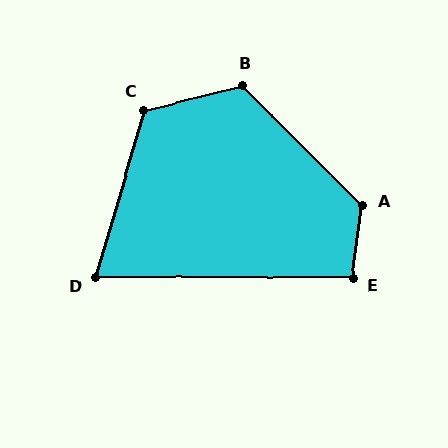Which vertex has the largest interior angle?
A, at approximately 127 degrees.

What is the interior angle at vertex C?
Approximately 120 degrees (obtuse).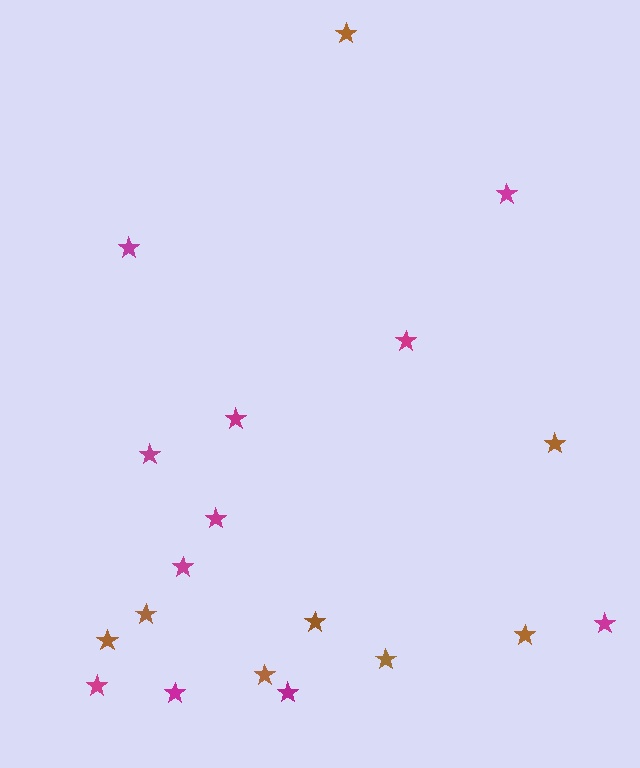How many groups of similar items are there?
There are 2 groups: one group of magenta stars (11) and one group of brown stars (8).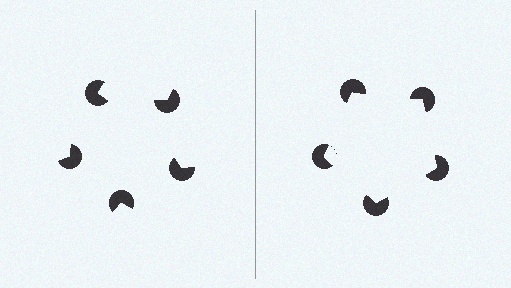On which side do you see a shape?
An illusory pentagon appears on the right side. On the left side the wedge cuts are rotated, so no coherent shape forms.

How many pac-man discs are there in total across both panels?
10 — 5 on each side.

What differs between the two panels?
The pac-man discs are positioned identically on both sides; only the wedge orientations differ. On the right they align to a pentagon; on the left they are misaligned.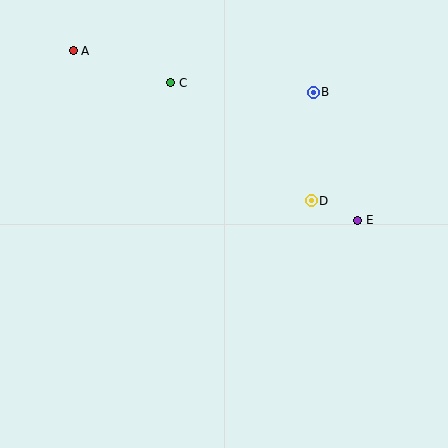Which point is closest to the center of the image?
Point D at (311, 201) is closest to the center.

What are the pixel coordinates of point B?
Point B is at (313, 92).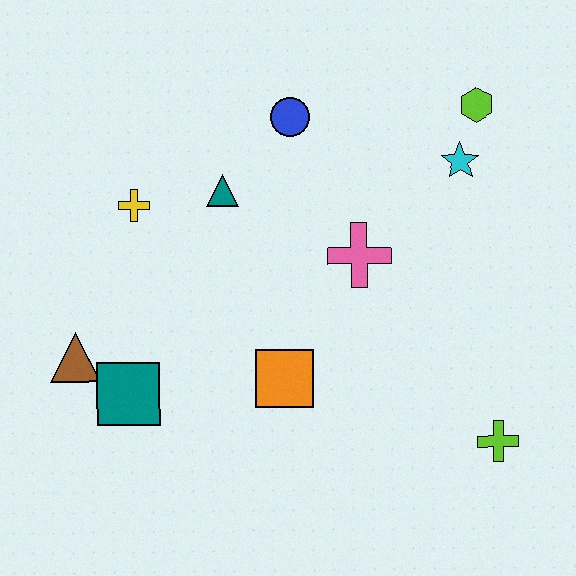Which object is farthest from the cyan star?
The brown triangle is farthest from the cyan star.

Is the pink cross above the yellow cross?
No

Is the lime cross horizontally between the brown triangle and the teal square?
No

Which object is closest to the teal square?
The brown triangle is closest to the teal square.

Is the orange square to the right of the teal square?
Yes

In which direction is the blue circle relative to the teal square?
The blue circle is above the teal square.